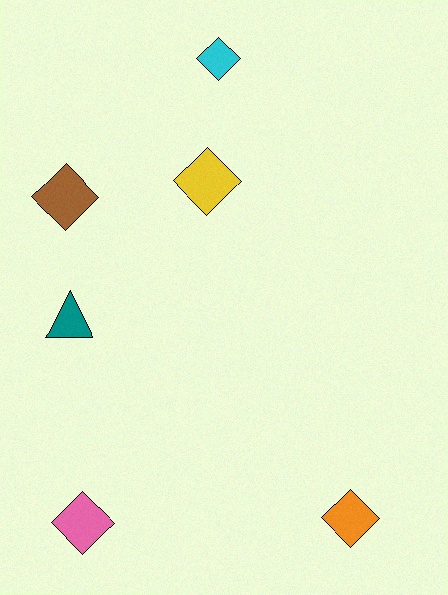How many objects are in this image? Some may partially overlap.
There are 6 objects.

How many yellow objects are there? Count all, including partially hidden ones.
There is 1 yellow object.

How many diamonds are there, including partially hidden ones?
There are 5 diamonds.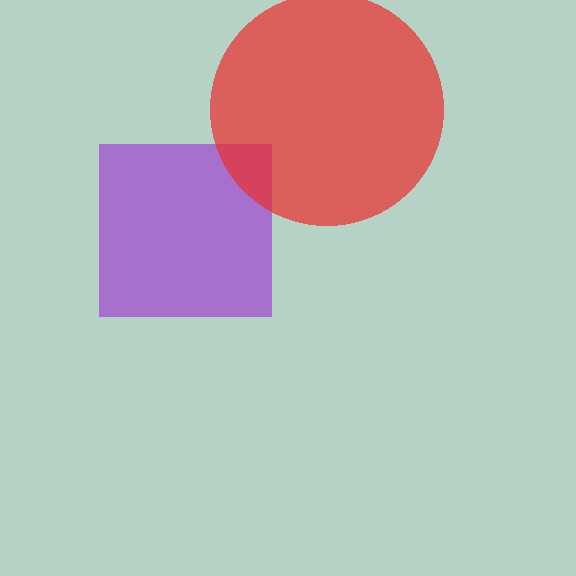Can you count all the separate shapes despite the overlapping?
Yes, there are 2 separate shapes.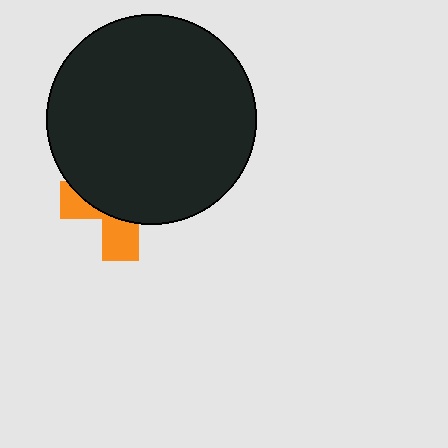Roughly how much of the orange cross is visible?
A small part of it is visible (roughly 33%).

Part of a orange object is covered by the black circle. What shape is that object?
It is a cross.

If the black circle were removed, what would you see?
You would see the complete orange cross.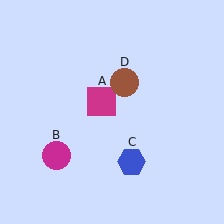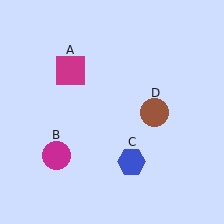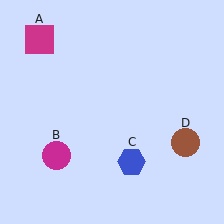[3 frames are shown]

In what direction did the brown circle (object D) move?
The brown circle (object D) moved down and to the right.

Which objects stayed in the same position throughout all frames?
Magenta circle (object B) and blue hexagon (object C) remained stationary.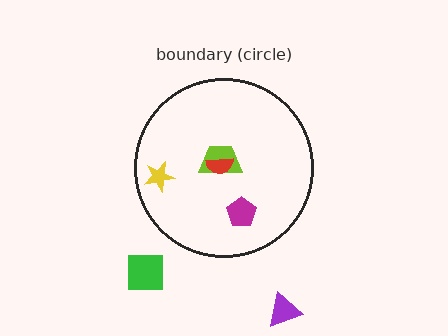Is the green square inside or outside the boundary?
Outside.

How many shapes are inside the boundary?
4 inside, 2 outside.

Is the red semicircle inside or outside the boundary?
Inside.